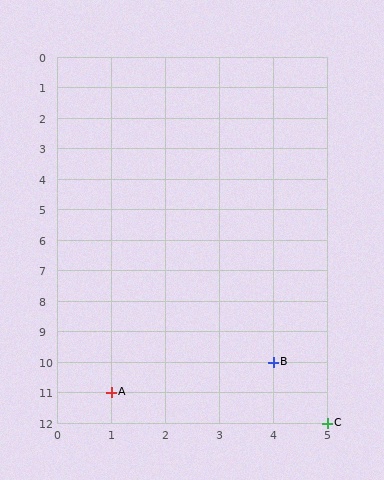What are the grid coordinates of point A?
Point A is at grid coordinates (1, 11).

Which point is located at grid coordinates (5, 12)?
Point C is at (5, 12).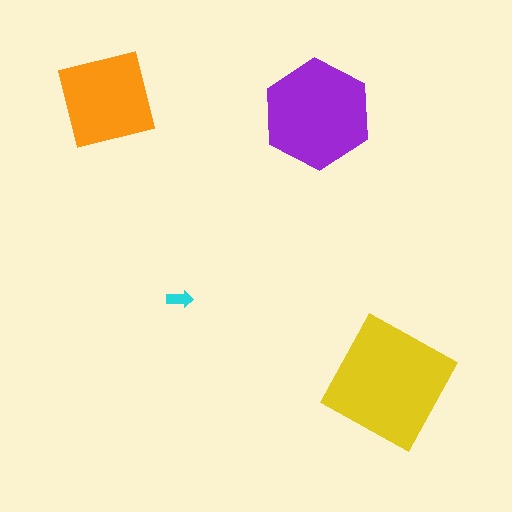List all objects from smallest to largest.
The cyan arrow, the orange square, the purple hexagon, the yellow square.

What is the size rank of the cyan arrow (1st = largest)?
4th.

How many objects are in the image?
There are 4 objects in the image.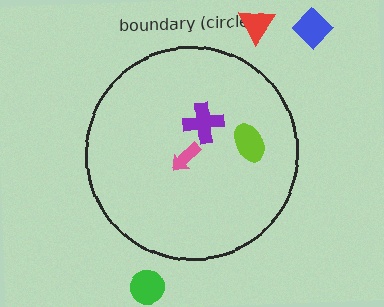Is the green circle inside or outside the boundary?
Outside.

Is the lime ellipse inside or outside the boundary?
Inside.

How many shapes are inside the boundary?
3 inside, 3 outside.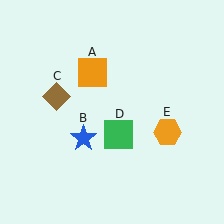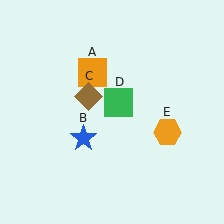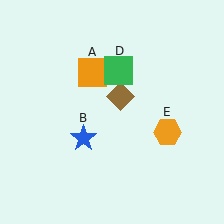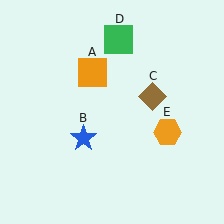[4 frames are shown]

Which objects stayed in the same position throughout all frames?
Orange square (object A) and blue star (object B) and orange hexagon (object E) remained stationary.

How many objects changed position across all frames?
2 objects changed position: brown diamond (object C), green square (object D).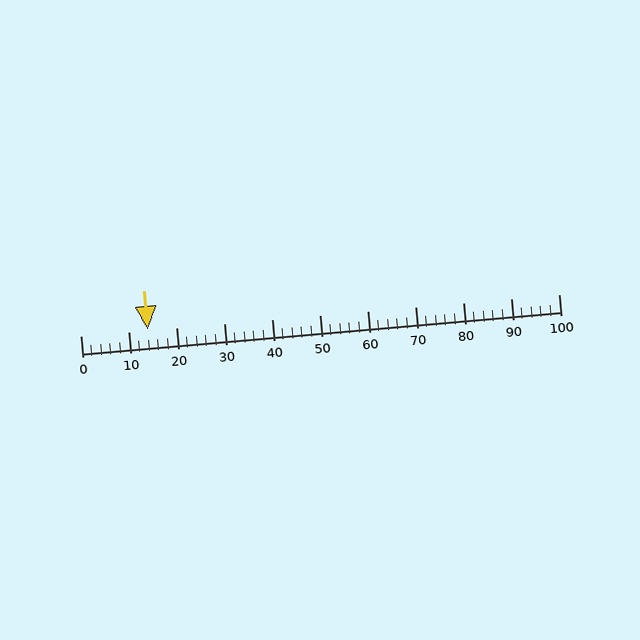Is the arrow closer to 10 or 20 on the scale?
The arrow is closer to 10.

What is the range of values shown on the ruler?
The ruler shows values from 0 to 100.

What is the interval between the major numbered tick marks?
The major tick marks are spaced 10 units apart.